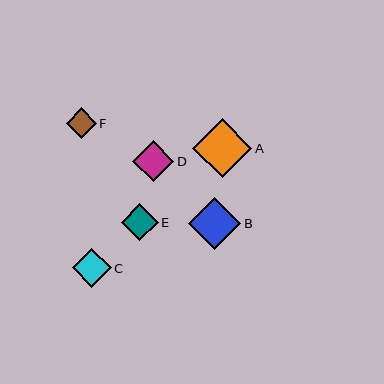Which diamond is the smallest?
Diamond F is the smallest with a size of approximately 30 pixels.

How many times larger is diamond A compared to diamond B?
Diamond A is approximately 1.1 times the size of diamond B.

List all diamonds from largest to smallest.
From largest to smallest: A, B, D, C, E, F.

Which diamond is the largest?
Diamond A is the largest with a size of approximately 59 pixels.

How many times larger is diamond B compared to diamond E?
Diamond B is approximately 1.4 times the size of diamond E.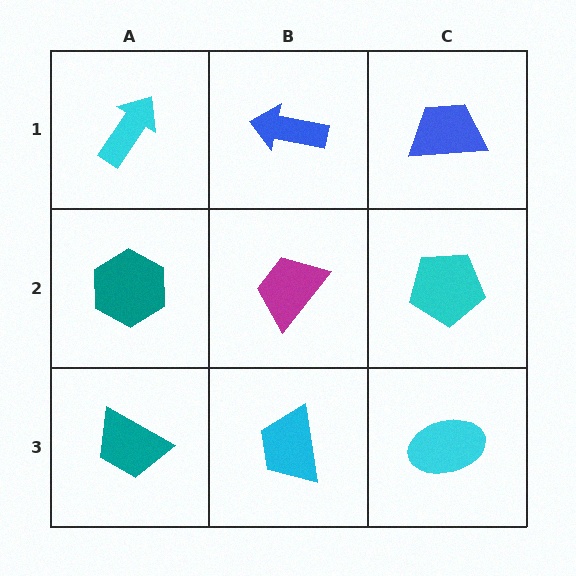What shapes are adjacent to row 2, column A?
A cyan arrow (row 1, column A), a teal trapezoid (row 3, column A), a magenta trapezoid (row 2, column B).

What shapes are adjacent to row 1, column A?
A teal hexagon (row 2, column A), a blue arrow (row 1, column B).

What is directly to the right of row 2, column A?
A magenta trapezoid.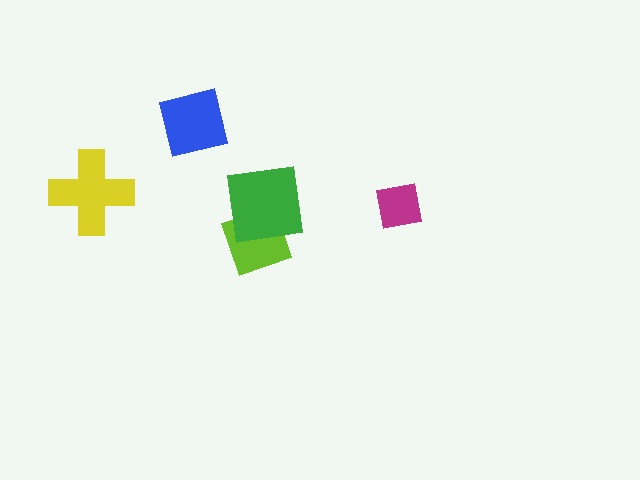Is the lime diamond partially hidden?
Yes, it is partially covered by another shape.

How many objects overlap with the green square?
1 object overlaps with the green square.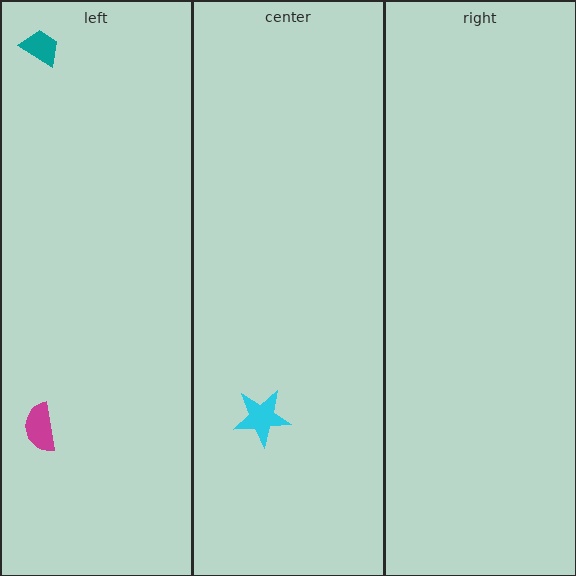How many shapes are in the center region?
1.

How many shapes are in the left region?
2.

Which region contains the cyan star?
The center region.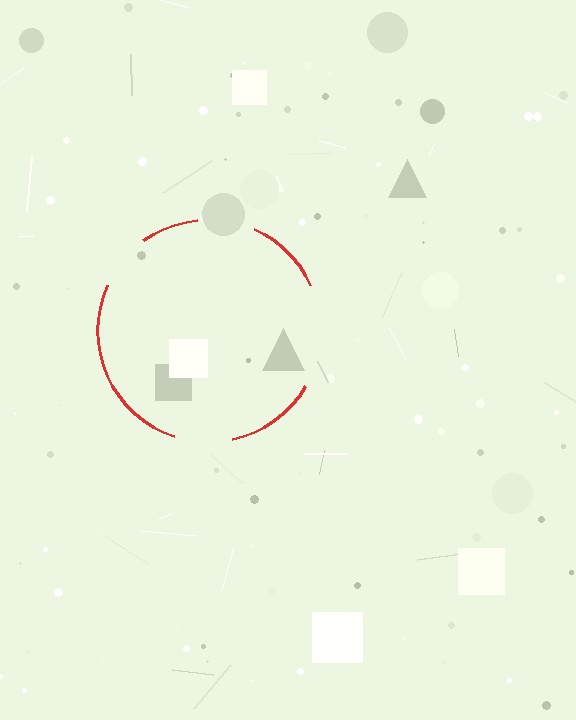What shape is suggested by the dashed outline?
The dashed outline suggests a circle.